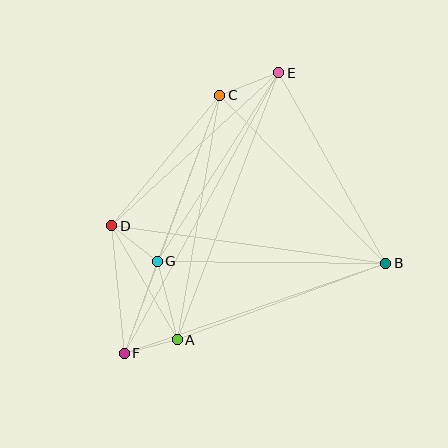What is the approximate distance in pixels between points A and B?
The distance between A and B is approximately 222 pixels.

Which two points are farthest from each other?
Points E and F are farthest from each other.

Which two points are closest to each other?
Points A and F are closest to each other.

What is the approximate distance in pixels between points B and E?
The distance between B and E is approximately 219 pixels.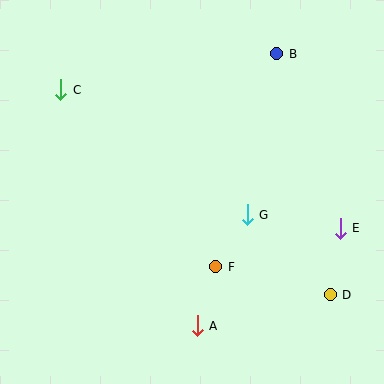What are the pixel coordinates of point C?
Point C is at (61, 90).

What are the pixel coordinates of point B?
Point B is at (277, 54).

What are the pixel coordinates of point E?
Point E is at (340, 228).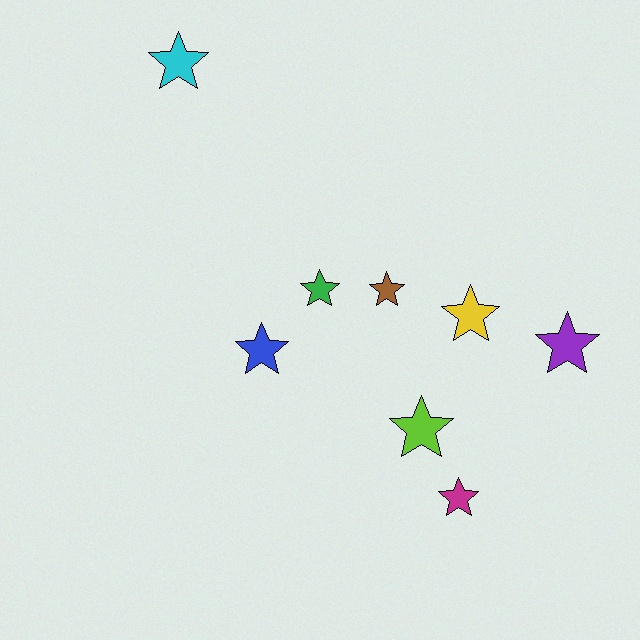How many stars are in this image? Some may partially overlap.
There are 8 stars.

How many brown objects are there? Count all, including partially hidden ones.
There is 1 brown object.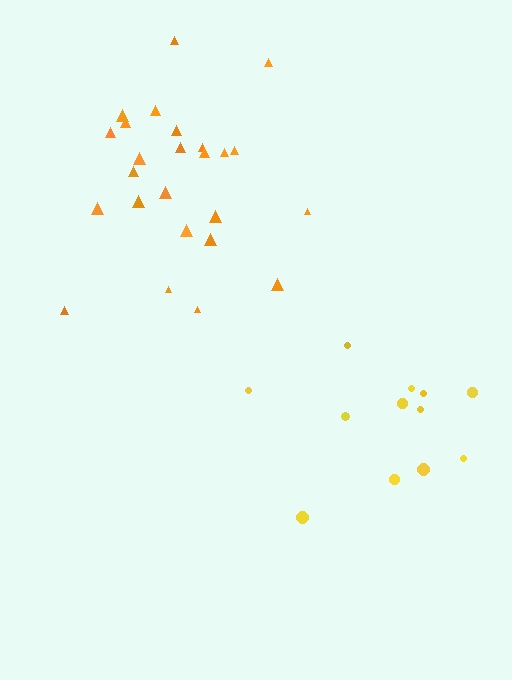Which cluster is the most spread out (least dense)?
Yellow.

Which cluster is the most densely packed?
Orange.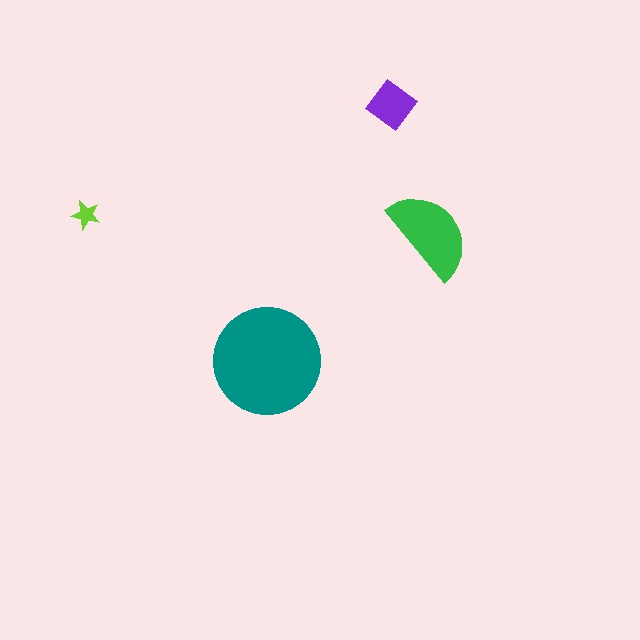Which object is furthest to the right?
The green semicircle is rightmost.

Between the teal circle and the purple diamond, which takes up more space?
The teal circle.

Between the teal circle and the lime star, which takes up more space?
The teal circle.